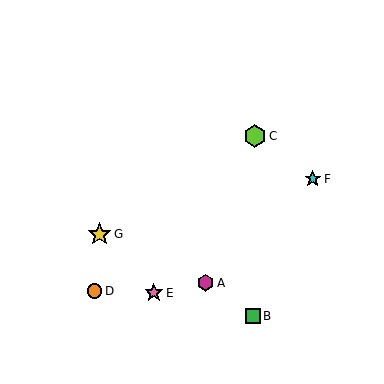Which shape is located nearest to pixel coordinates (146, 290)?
The pink star (labeled E) at (154, 293) is nearest to that location.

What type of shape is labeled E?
Shape E is a pink star.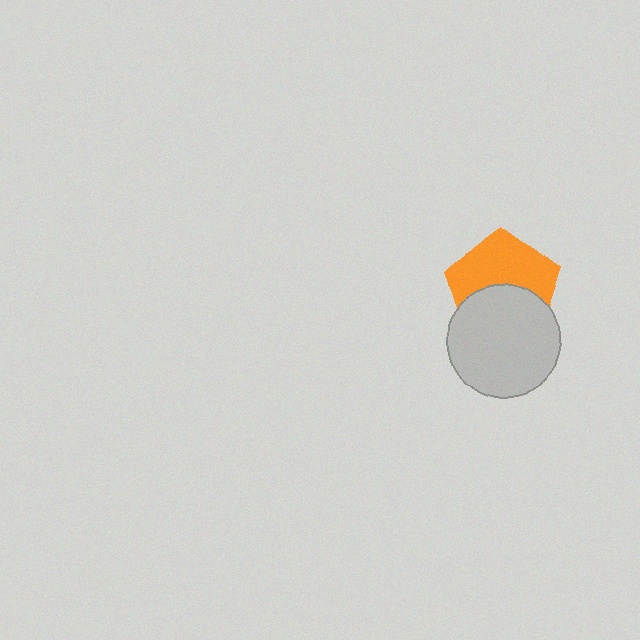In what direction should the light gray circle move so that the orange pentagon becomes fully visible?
The light gray circle should move down. That is the shortest direction to clear the overlap and leave the orange pentagon fully visible.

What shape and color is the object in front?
The object in front is a light gray circle.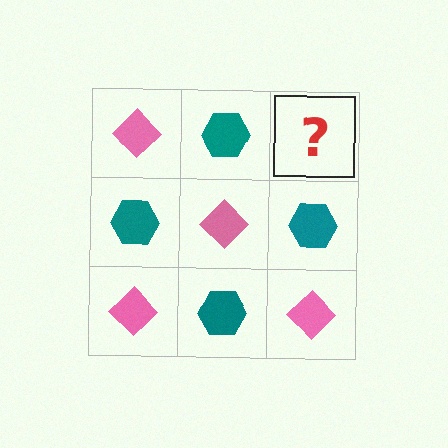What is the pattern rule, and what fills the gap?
The rule is that it alternates pink diamond and teal hexagon in a checkerboard pattern. The gap should be filled with a pink diamond.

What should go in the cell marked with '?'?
The missing cell should contain a pink diamond.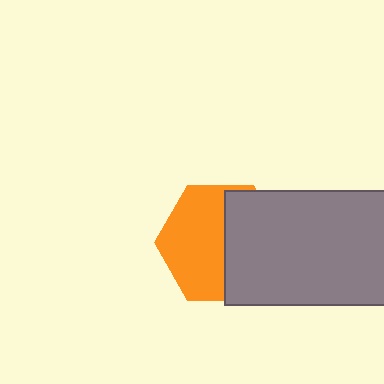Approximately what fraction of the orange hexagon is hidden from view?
Roughly 46% of the orange hexagon is hidden behind the gray rectangle.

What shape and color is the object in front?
The object in front is a gray rectangle.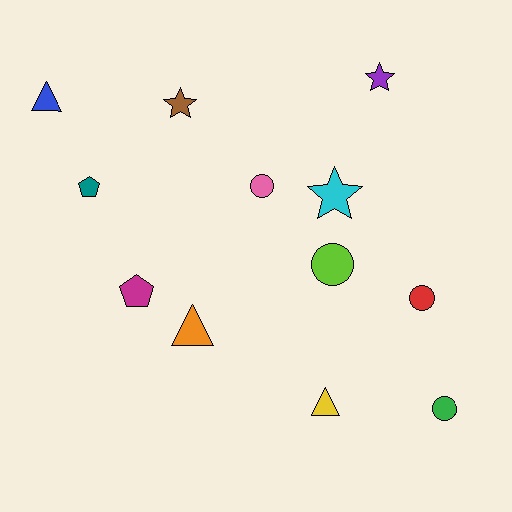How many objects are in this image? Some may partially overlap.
There are 12 objects.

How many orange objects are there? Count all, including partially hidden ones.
There is 1 orange object.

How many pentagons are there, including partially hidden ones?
There are 2 pentagons.